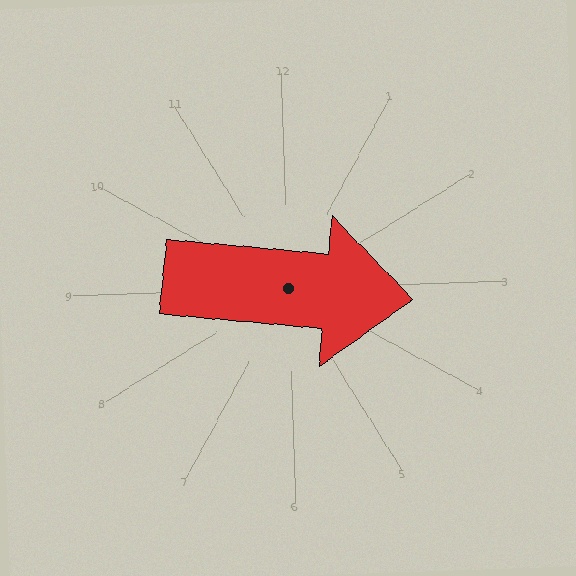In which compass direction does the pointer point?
East.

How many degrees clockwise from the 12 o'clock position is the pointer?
Approximately 97 degrees.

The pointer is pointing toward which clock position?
Roughly 3 o'clock.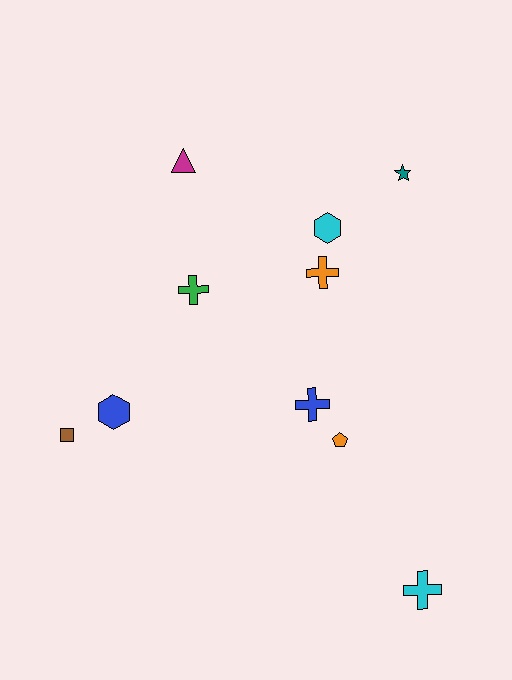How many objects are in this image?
There are 10 objects.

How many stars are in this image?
There is 1 star.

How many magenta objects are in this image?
There is 1 magenta object.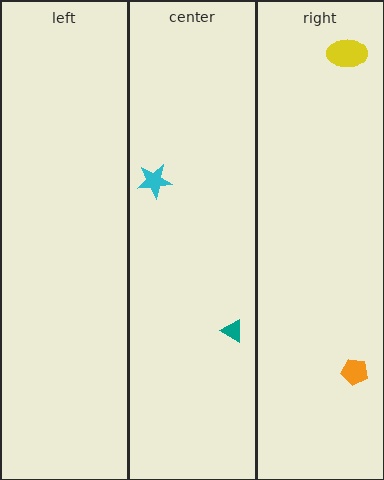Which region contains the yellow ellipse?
The right region.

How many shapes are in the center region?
2.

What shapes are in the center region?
The cyan star, the teal triangle.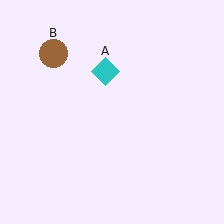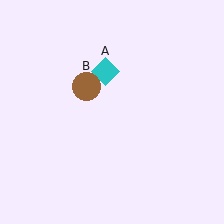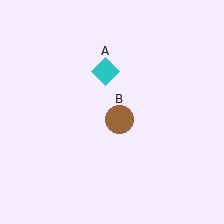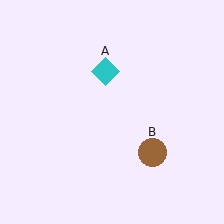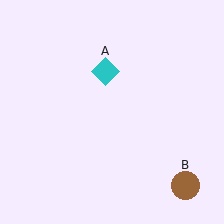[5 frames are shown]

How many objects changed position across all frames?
1 object changed position: brown circle (object B).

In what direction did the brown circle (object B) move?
The brown circle (object B) moved down and to the right.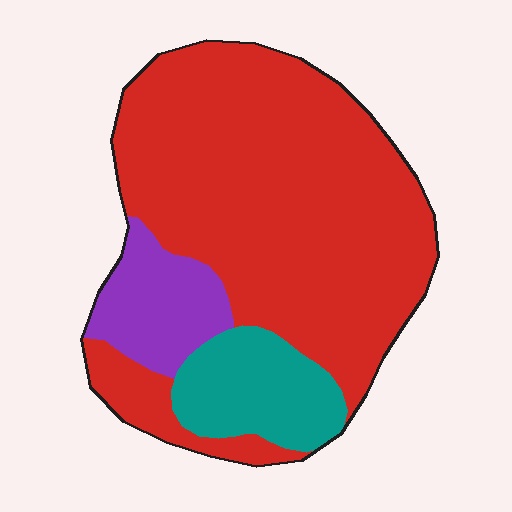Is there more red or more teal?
Red.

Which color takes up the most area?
Red, at roughly 75%.